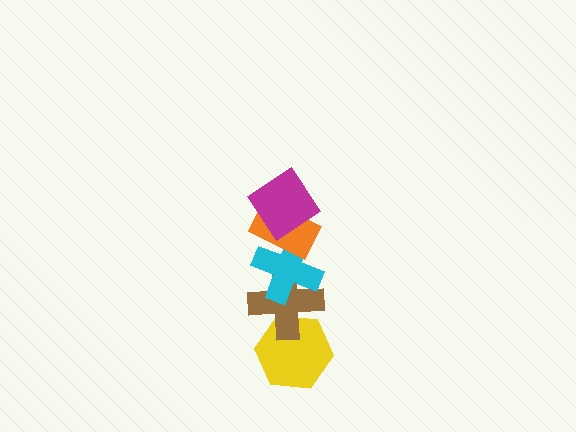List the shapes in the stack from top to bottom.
From top to bottom: the magenta diamond, the orange rectangle, the cyan cross, the brown cross, the yellow hexagon.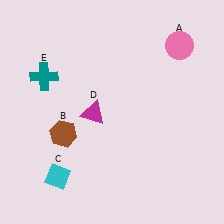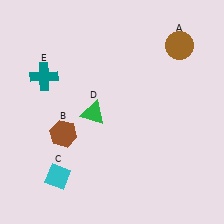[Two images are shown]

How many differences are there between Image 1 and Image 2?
There are 2 differences between the two images.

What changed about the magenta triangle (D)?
In Image 1, D is magenta. In Image 2, it changed to green.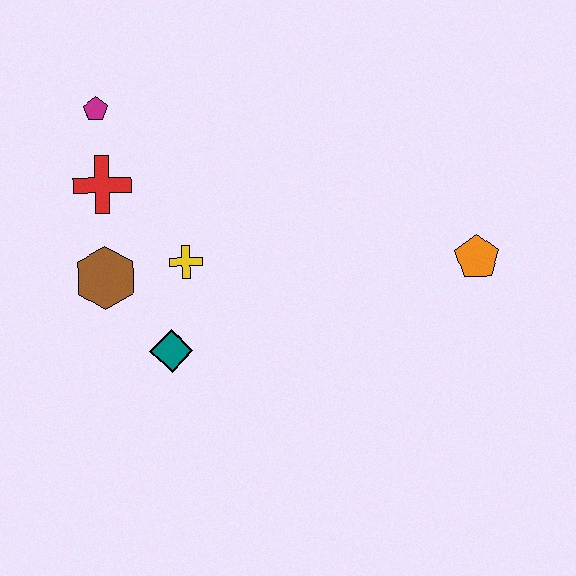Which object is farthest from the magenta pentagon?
The orange pentagon is farthest from the magenta pentagon.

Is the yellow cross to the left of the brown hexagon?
No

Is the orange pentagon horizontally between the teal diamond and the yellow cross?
No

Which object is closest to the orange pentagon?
The yellow cross is closest to the orange pentagon.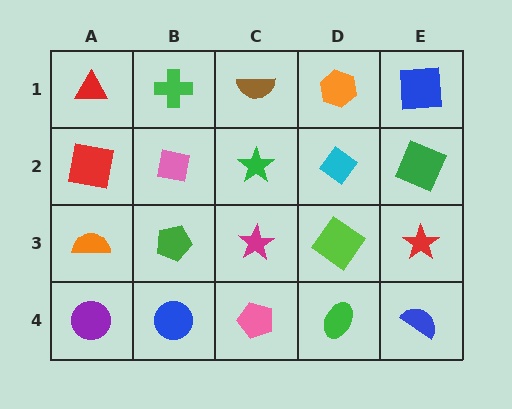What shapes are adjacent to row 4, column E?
A red star (row 3, column E), a green ellipse (row 4, column D).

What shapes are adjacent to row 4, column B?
A green pentagon (row 3, column B), a purple circle (row 4, column A), a pink pentagon (row 4, column C).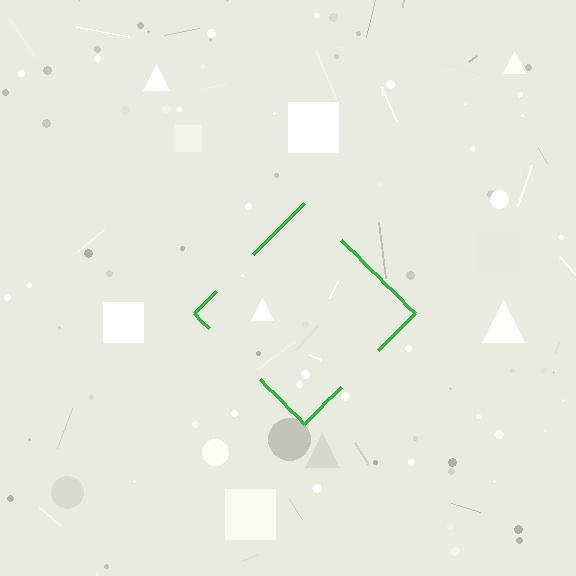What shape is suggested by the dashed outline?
The dashed outline suggests a diamond.